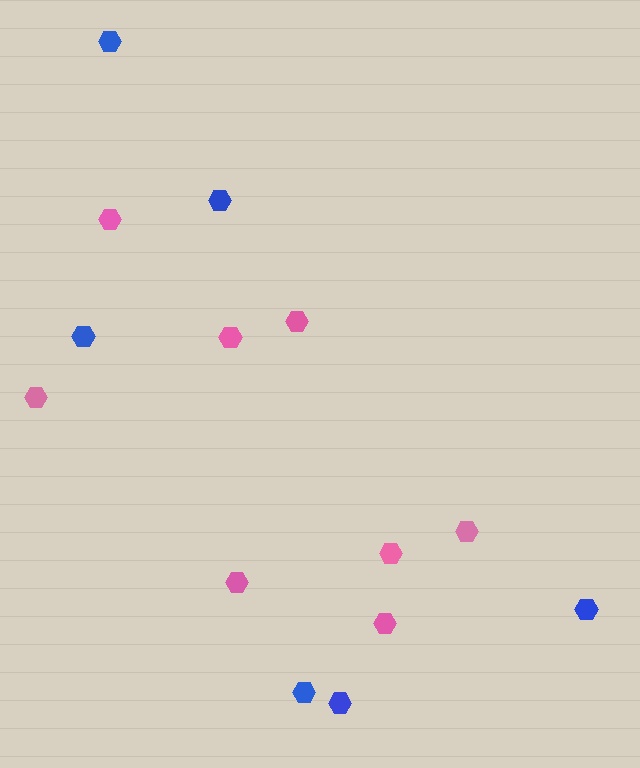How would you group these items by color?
There are 2 groups: one group of blue hexagons (6) and one group of pink hexagons (8).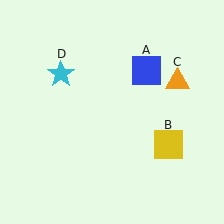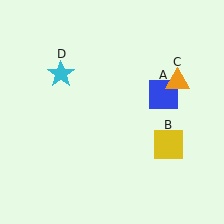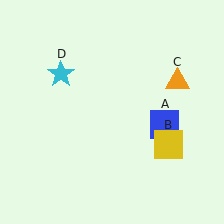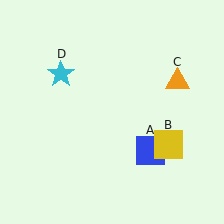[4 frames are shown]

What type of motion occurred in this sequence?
The blue square (object A) rotated clockwise around the center of the scene.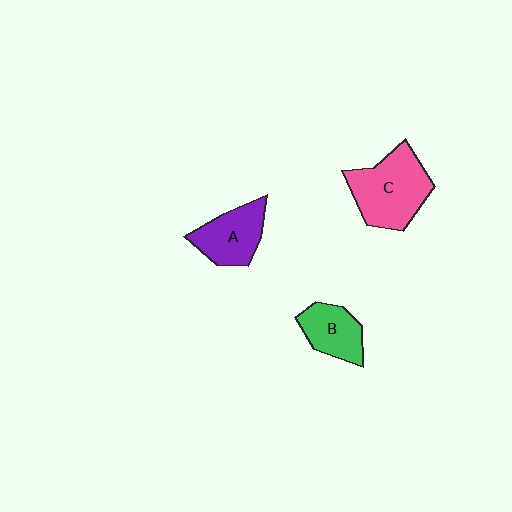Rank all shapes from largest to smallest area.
From largest to smallest: C (pink), A (purple), B (green).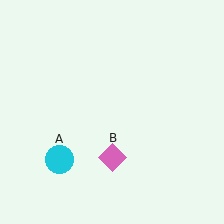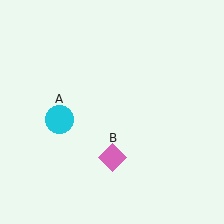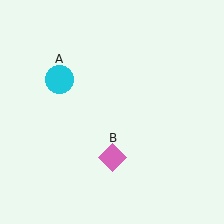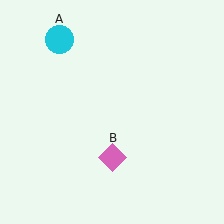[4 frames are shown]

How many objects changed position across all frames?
1 object changed position: cyan circle (object A).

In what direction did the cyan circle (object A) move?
The cyan circle (object A) moved up.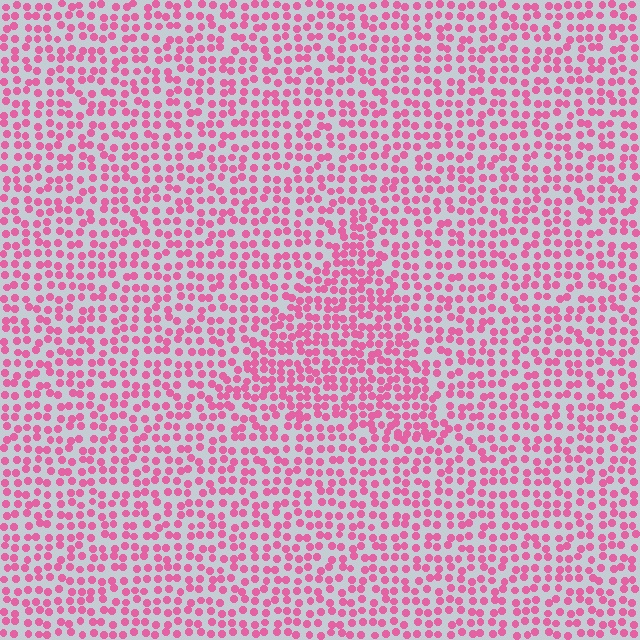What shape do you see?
I see a triangle.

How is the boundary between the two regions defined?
The boundary is defined by a change in element density (approximately 1.5x ratio). All elements are the same color, size, and shape.